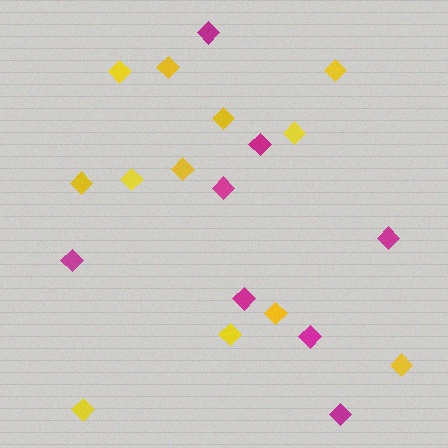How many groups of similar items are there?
There are 2 groups: one group of yellow diamonds (12) and one group of magenta diamonds (8).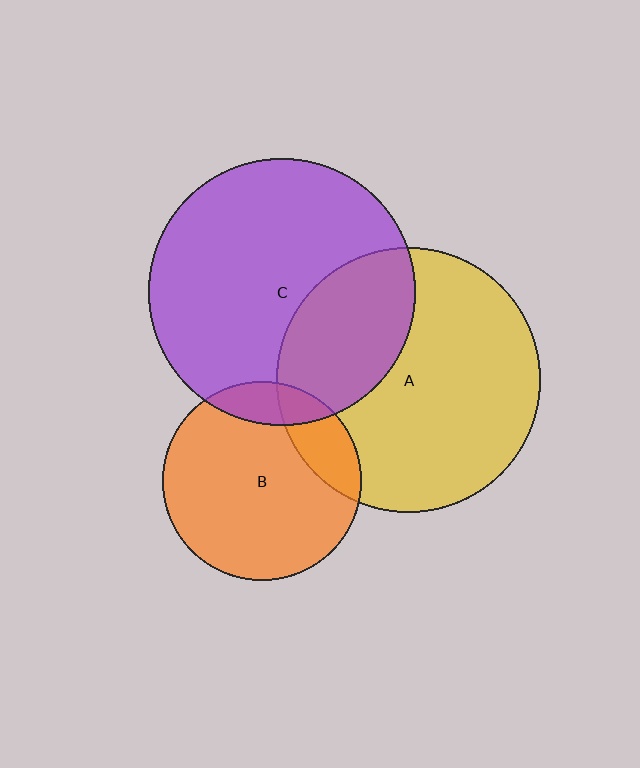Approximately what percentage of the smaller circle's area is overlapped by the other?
Approximately 10%.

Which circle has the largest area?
Circle C (purple).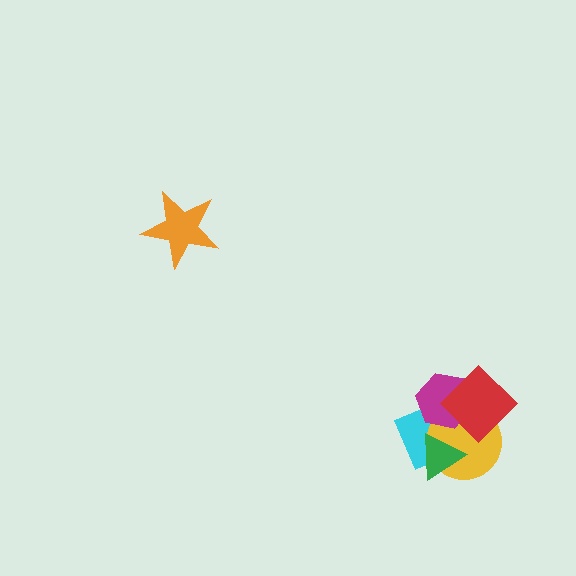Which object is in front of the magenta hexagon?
The red diamond is in front of the magenta hexagon.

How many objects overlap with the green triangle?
2 objects overlap with the green triangle.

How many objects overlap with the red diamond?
3 objects overlap with the red diamond.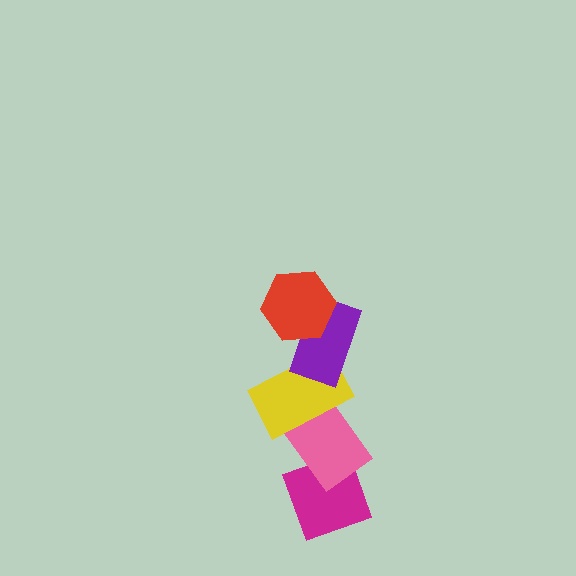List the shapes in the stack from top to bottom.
From top to bottom: the red hexagon, the purple rectangle, the yellow rectangle, the pink rectangle, the magenta diamond.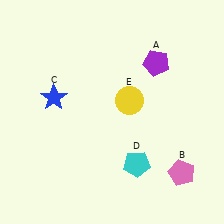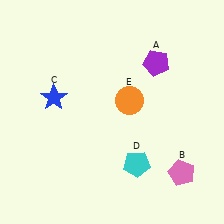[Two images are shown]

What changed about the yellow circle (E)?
In Image 1, E is yellow. In Image 2, it changed to orange.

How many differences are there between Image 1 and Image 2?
There is 1 difference between the two images.